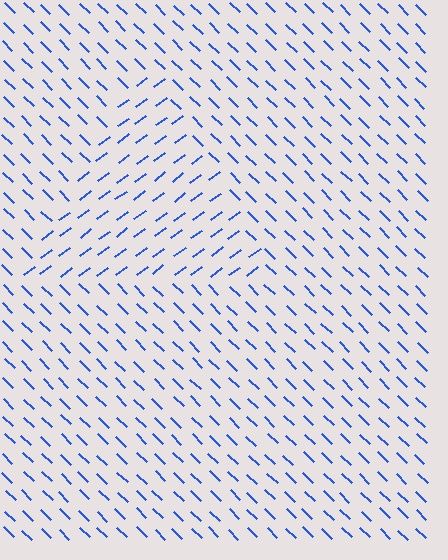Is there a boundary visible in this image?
Yes, there is a texture boundary formed by a change in line orientation.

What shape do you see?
I see a triangle.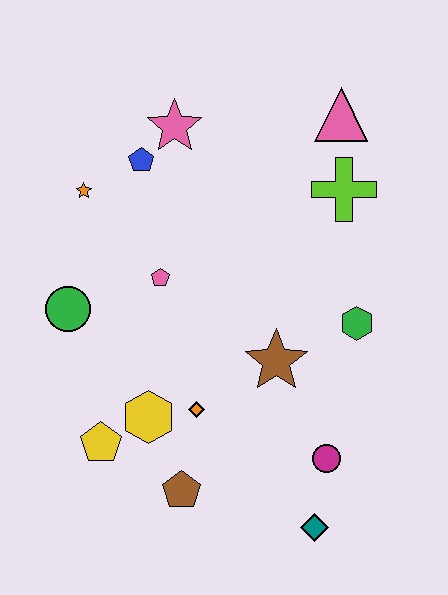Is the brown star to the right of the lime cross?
No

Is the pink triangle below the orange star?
No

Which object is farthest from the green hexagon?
The orange star is farthest from the green hexagon.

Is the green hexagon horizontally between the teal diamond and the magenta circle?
No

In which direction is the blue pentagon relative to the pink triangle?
The blue pentagon is to the left of the pink triangle.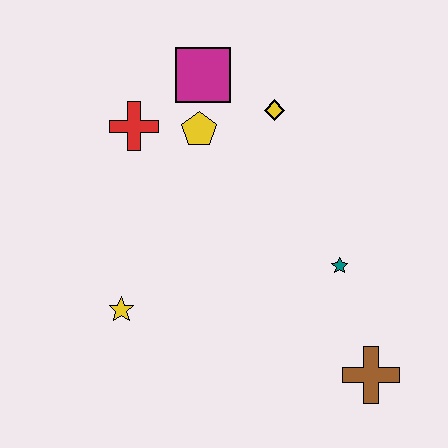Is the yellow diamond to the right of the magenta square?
Yes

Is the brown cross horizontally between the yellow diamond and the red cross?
No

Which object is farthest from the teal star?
The red cross is farthest from the teal star.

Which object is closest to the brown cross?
The teal star is closest to the brown cross.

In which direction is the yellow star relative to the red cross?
The yellow star is below the red cross.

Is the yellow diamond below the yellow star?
No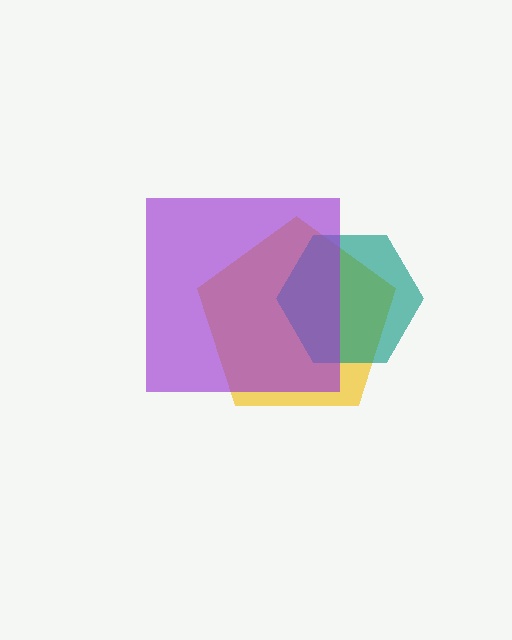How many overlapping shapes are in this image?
There are 3 overlapping shapes in the image.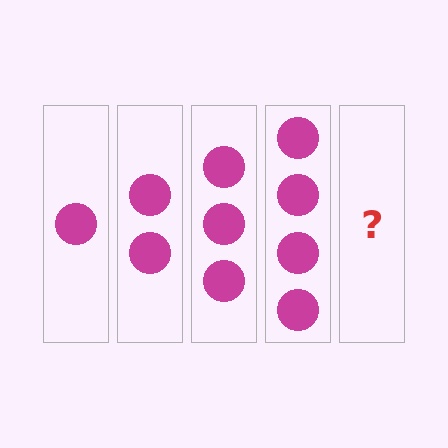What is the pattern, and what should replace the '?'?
The pattern is that each step adds one more circle. The '?' should be 5 circles.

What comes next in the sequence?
The next element should be 5 circles.